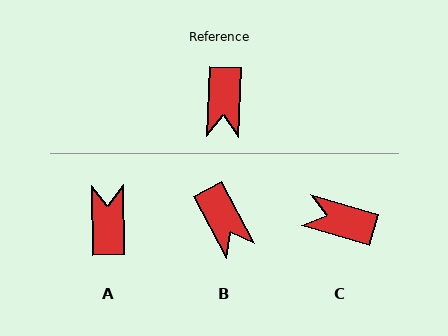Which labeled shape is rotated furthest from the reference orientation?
A, about 177 degrees away.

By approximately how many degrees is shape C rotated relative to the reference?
Approximately 104 degrees clockwise.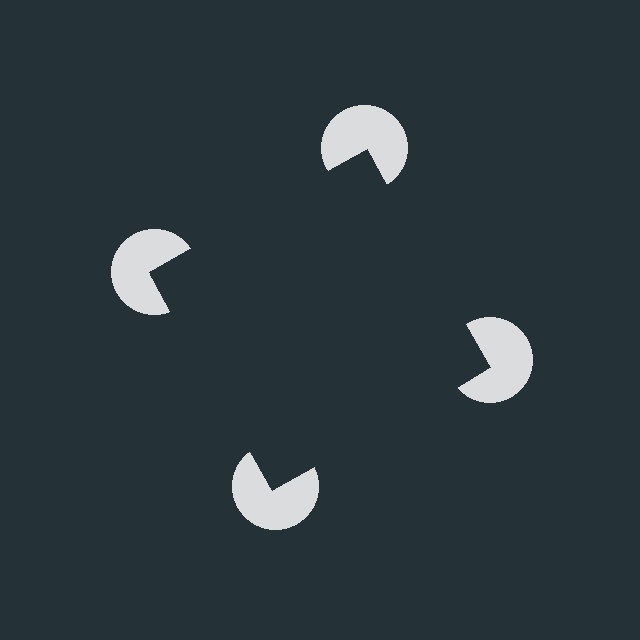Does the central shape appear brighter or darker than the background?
It typically appears slightly darker than the background, even though no actual brightness change is drawn.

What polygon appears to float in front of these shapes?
An illusory square — its edges are inferred from the aligned wedge cuts in the pac-man discs, not physically drawn.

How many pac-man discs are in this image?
There are 4 — one at each vertex of the illusory square.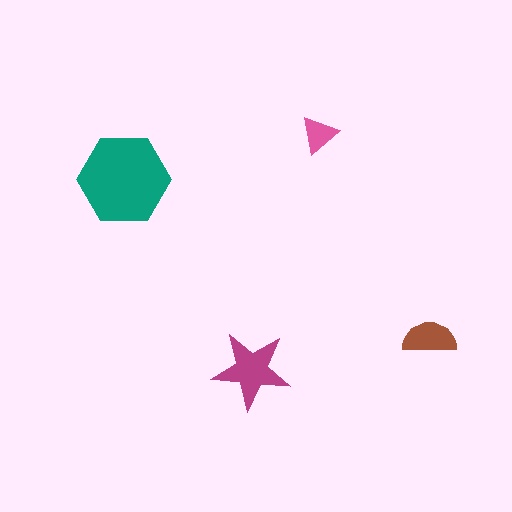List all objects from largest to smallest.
The teal hexagon, the magenta star, the brown semicircle, the pink triangle.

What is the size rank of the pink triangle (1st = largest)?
4th.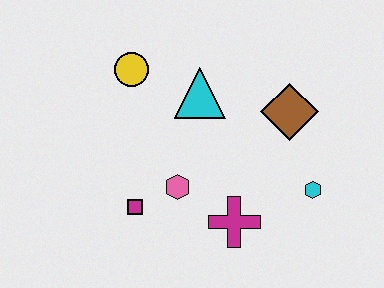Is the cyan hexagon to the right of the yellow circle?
Yes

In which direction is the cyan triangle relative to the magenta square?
The cyan triangle is above the magenta square.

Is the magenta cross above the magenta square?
No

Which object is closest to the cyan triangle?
The yellow circle is closest to the cyan triangle.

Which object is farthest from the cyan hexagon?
The yellow circle is farthest from the cyan hexagon.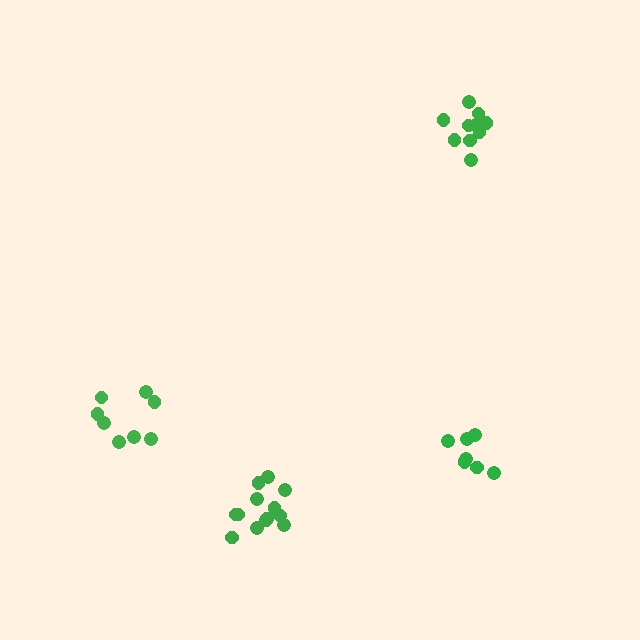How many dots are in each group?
Group 1: 7 dots, Group 2: 13 dots, Group 3: 8 dots, Group 4: 10 dots (38 total).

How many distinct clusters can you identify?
There are 4 distinct clusters.